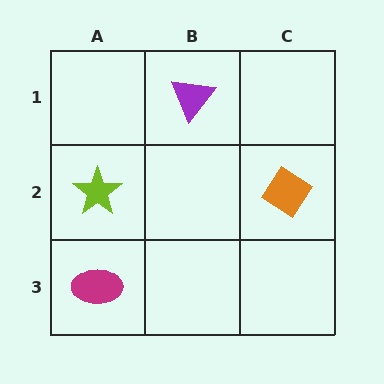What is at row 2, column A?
A lime star.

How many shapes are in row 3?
1 shape.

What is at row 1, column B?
A purple triangle.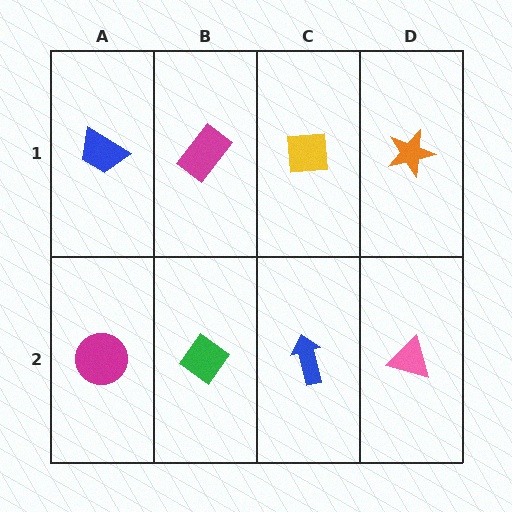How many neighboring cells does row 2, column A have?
2.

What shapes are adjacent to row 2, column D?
An orange star (row 1, column D), a blue arrow (row 2, column C).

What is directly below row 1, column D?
A pink triangle.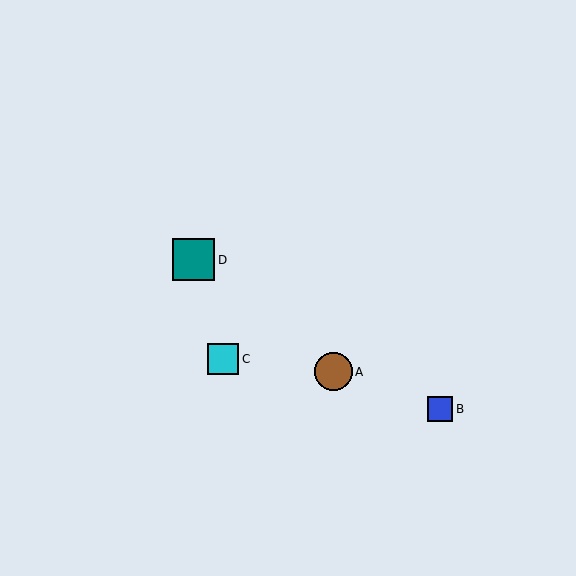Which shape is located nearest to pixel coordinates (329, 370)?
The brown circle (labeled A) at (333, 372) is nearest to that location.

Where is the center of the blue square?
The center of the blue square is at (440, 409).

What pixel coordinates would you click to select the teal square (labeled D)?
Click at (194, 260) to select the teal square D.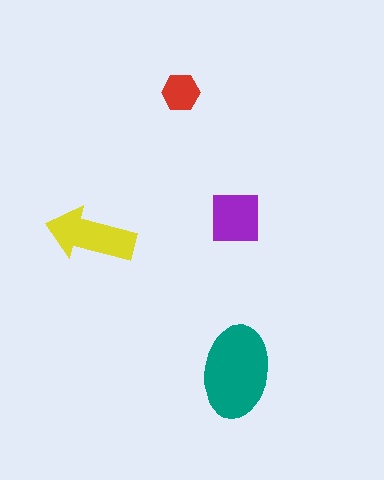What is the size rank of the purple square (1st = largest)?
3rd.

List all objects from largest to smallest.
The teal ellipse, the yellow arrow, the purple square, the red hexagon.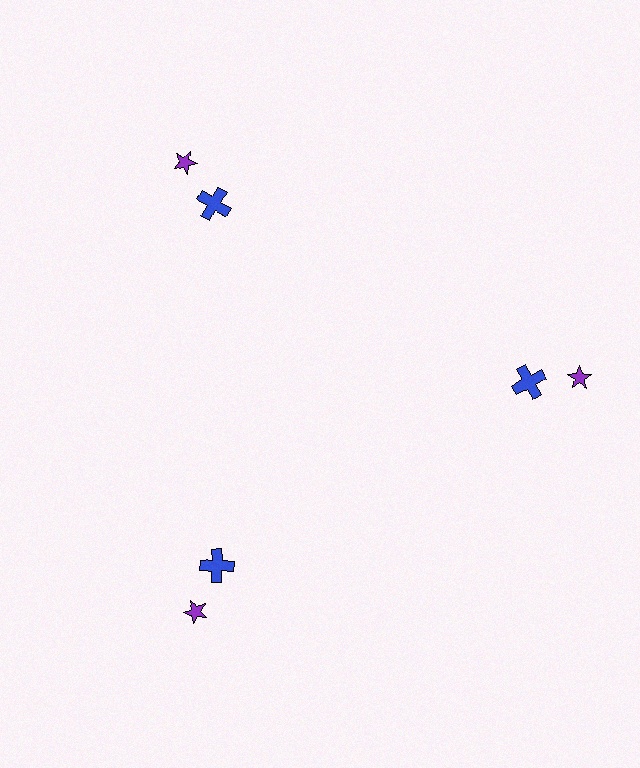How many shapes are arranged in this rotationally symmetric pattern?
There are 6 shapes, arranged in 3 groups of 2.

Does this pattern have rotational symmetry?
Yes, this pattern has 3-fold rotational symmetry. It looks the same after rotating 120 degrees around the center.